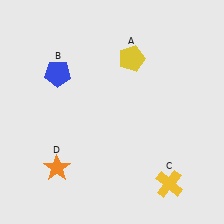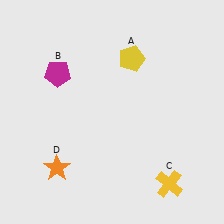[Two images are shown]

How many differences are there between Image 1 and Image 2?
There is 1 difference between the two images.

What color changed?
The pentagon (B) changed from blue in Image 1 to magenta in Image 2.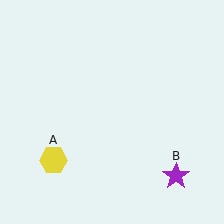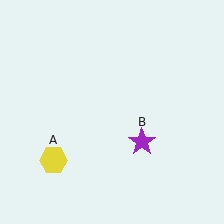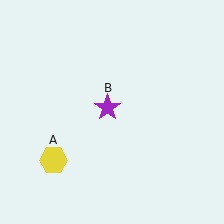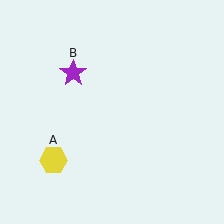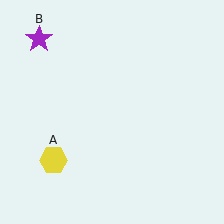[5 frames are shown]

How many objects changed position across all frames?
1 object changed position: purple star (object B).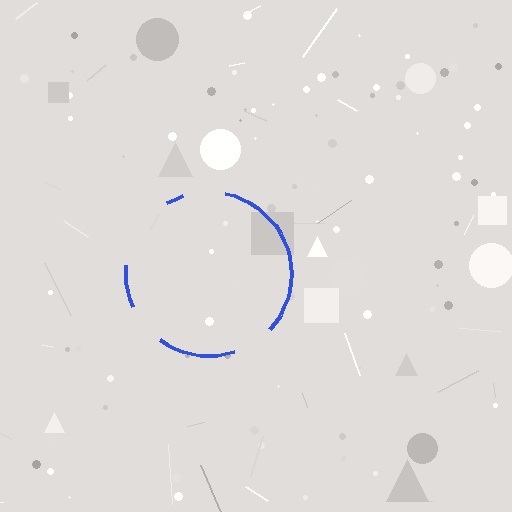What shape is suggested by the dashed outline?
The dashed outline suggests a circle.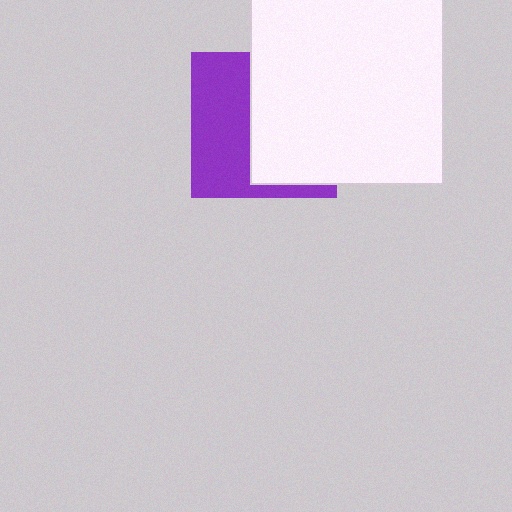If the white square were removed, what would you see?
You would see the complete purple square.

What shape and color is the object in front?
The object in front is a white square.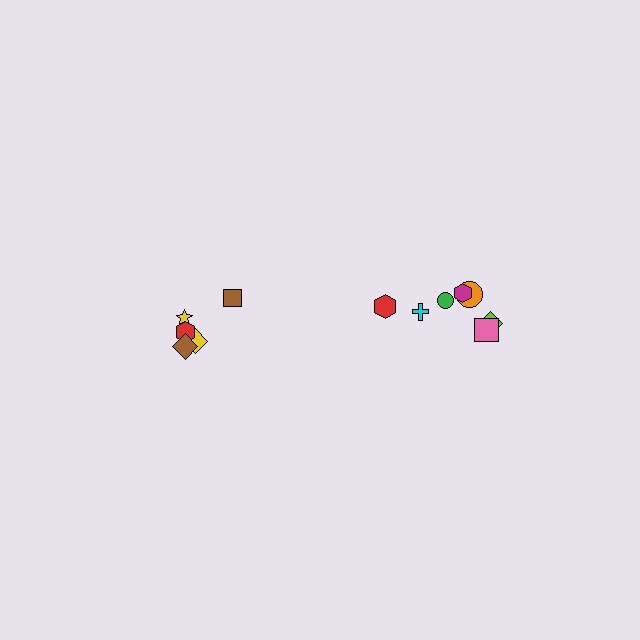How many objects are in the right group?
There are 7 objects.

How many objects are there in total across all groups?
There are 12 objects.